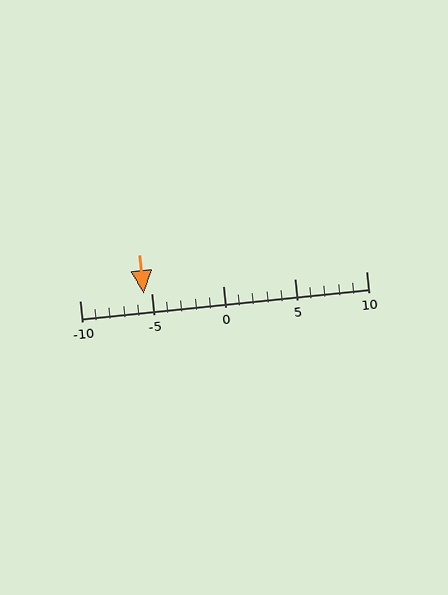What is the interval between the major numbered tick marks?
The major tick marks are spaced 5 units apart.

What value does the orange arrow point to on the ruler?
The orange arrow points to approximately -6.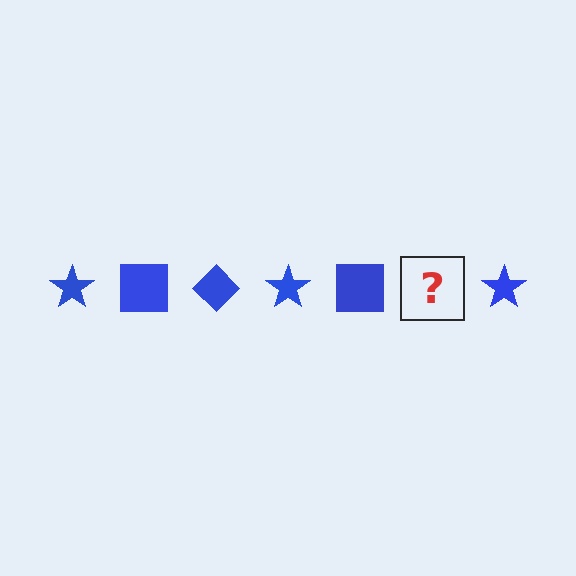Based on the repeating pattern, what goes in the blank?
The blank should be a blue diamond.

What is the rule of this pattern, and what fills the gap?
The rule is that the pattern cycles through star, square, diamond shapes in blue. The gap should be filled with a blue diamond.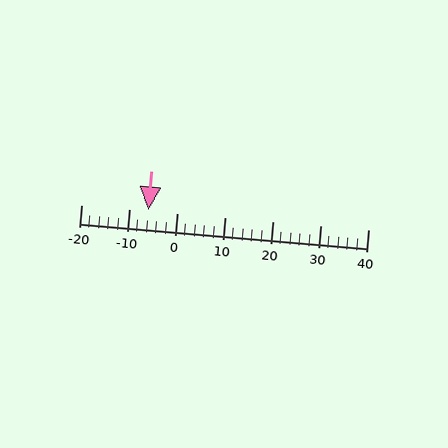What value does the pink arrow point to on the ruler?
The pink arrow points to approximately -6.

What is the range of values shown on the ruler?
The ruler shows values from -20 to 40.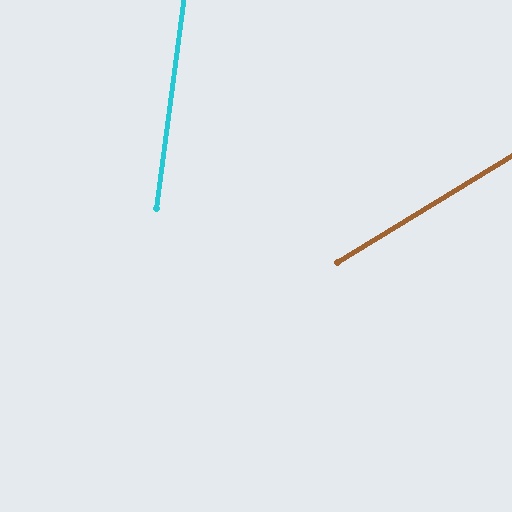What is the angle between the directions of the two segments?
Approximately 51 degrees.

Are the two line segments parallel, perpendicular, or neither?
Neither parallel nor perpendicular — they differ by about 51°.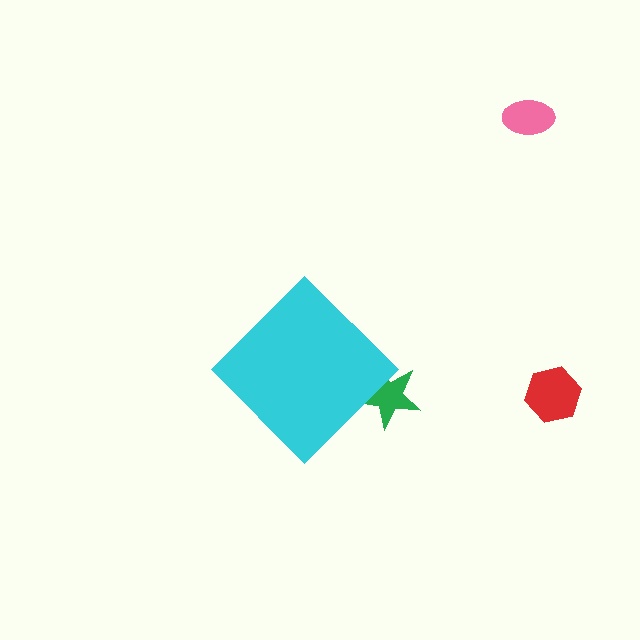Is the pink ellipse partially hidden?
No, the pink ellipse is fully visible.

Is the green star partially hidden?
Yes, the green star is partially hidden behind the cyan diamond.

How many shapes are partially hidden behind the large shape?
1 shape is partially hidden.